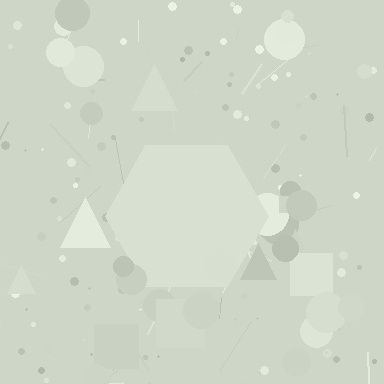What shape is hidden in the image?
A hexagon is hidden in the image.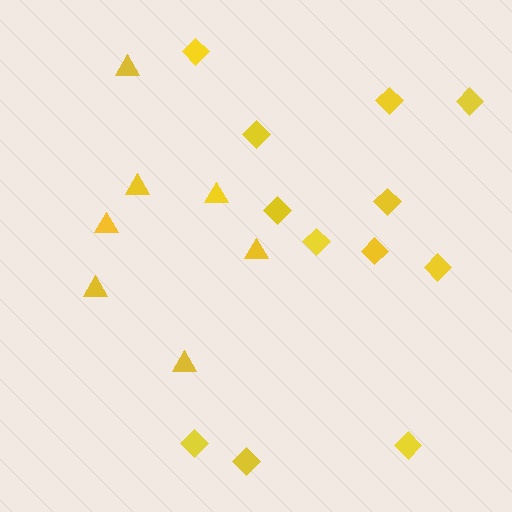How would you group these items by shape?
There are 2 groups: one group of triangles (7) and one group of diamonds (12).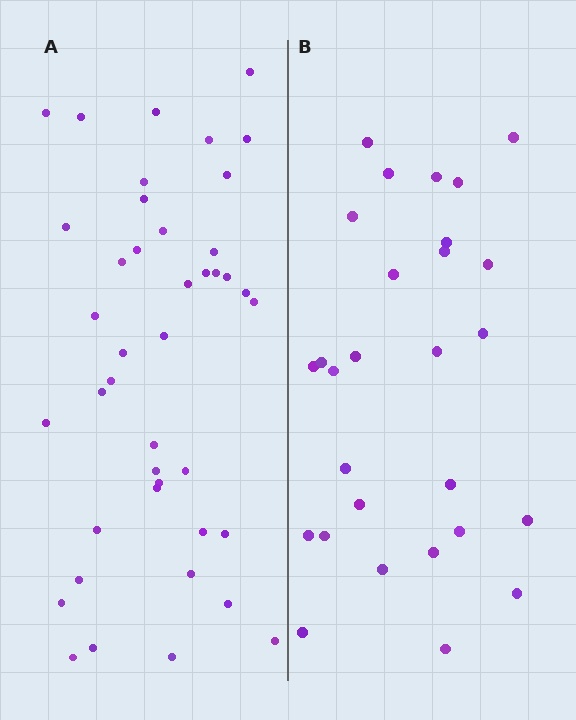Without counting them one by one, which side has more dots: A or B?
Region A (the left region) has more dots.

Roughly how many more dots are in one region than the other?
Region A has approximately 15 more dots than region B.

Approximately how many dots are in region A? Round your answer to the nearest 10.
About 40 dots. (The exact count is 42, which rounds to 40.)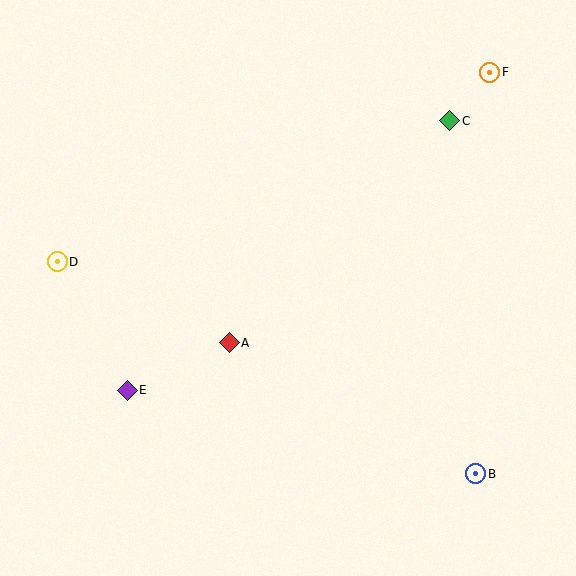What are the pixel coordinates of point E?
Point E is at (127, 390).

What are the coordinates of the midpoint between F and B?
The midpoint between F and B is at (483, 273).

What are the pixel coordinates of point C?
Point C is at (450, 121).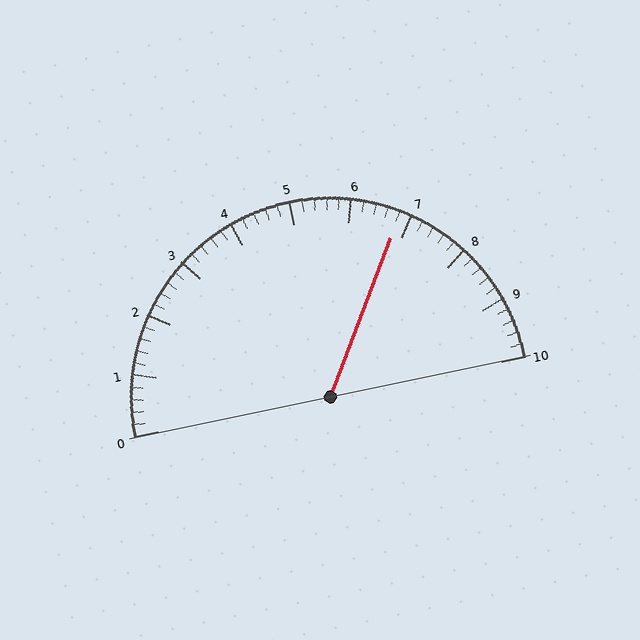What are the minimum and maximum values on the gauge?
The gauge ranges from 0 to 10.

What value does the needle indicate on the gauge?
The needle indicates approximately 6.8.